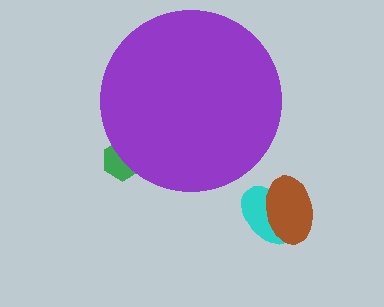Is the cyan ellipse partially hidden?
No, the cyan ellipse is fully visible.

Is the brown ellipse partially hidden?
No, the brown ellipse is fully visible.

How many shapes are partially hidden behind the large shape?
1 shape is partially hidden.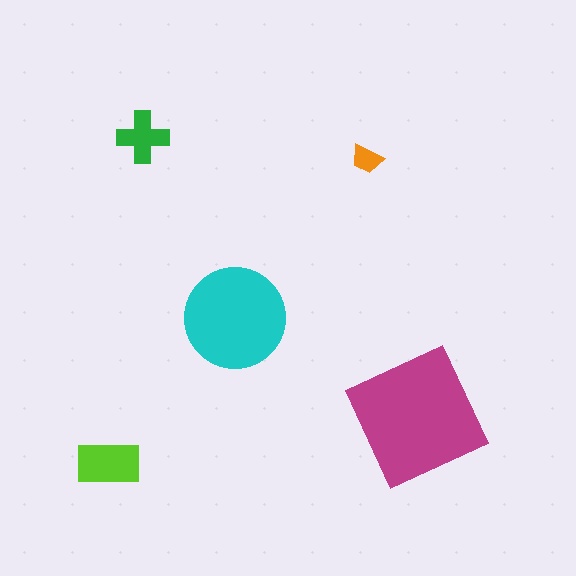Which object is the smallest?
The orange trapezoid.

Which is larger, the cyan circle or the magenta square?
The magenta square.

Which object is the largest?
The magenta square.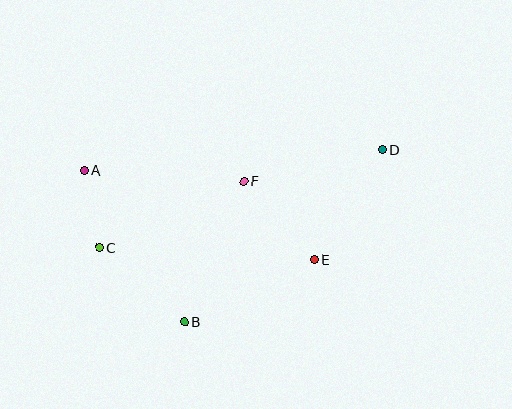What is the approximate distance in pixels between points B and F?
The distance between B and F is approximately 152 pixels.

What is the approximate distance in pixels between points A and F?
The distance between A and F is approximately 160 pixels.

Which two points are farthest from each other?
Points C and D are farthest from each other.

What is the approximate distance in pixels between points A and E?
The distance between A and E is approximately 247 pixels.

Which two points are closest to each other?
Points A and C are closest to each other.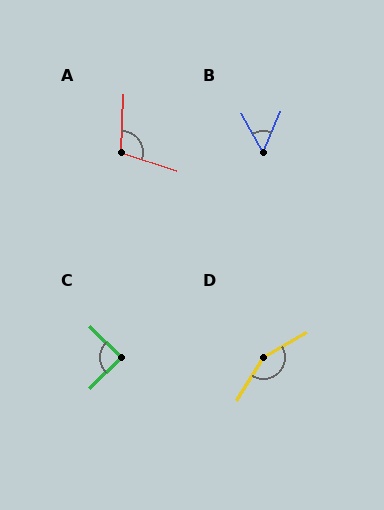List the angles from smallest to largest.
B (51°), C (89°), A (105°), D (152°).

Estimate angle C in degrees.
Approximately 89 degrees.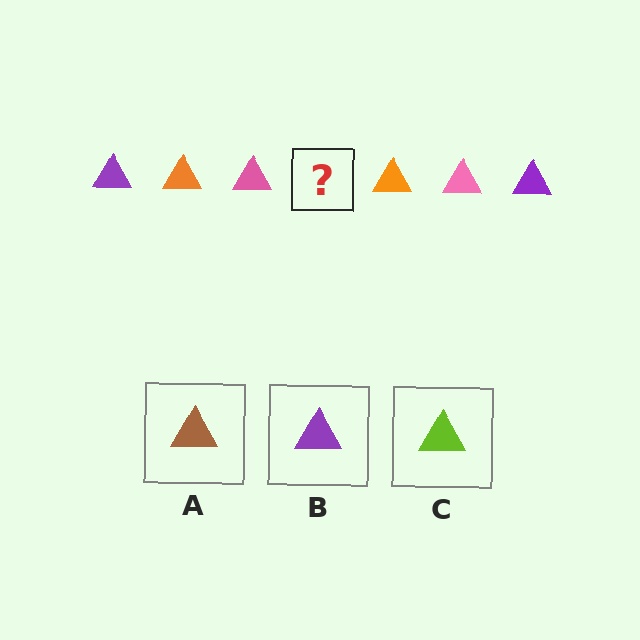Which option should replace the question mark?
Option B.